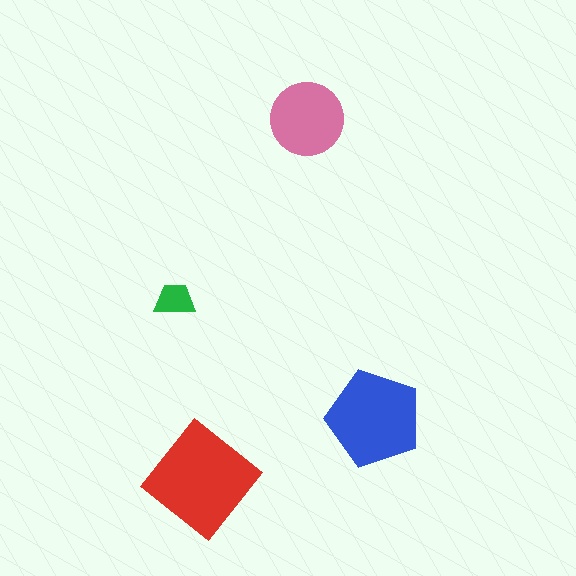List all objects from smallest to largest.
The green trapezoid, the pink circle, the blue pentagon, the red diamond.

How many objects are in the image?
There are 4 objects in the image.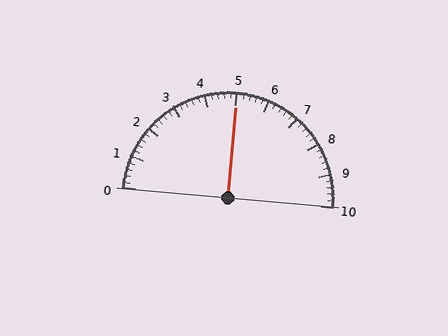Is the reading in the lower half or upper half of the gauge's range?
The reading is in the upper half of the range (0 to 10).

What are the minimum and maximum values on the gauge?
The gauge ranges from 0 to 10.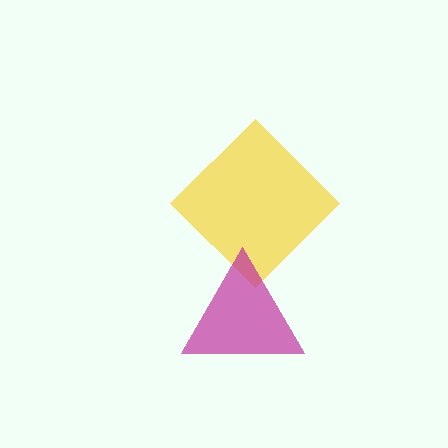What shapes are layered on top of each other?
The layered shapes are: a yellow diamond, a magenta triangle.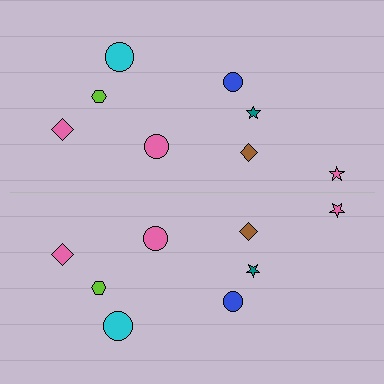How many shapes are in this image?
There are 16 shapes in this image.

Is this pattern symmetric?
Yes, this pattern has bilateral (reflection) symmetry.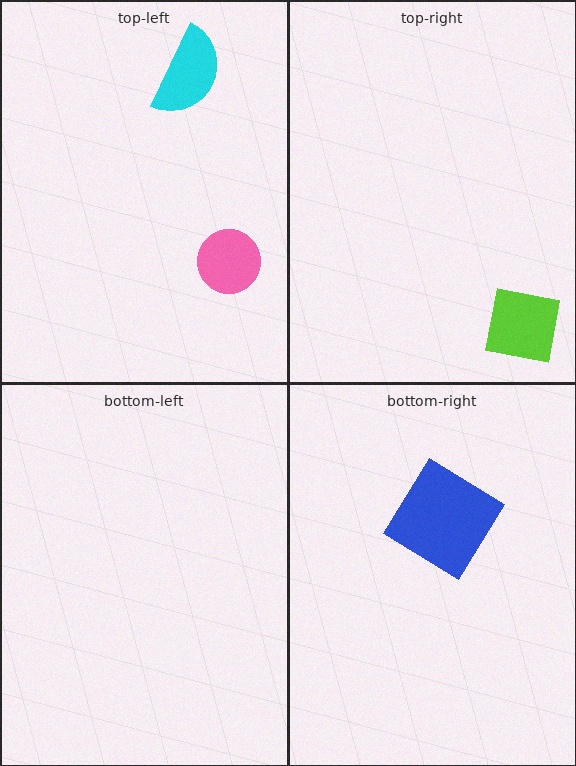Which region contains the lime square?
The top-right region.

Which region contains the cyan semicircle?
The top-left region.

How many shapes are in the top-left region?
2.